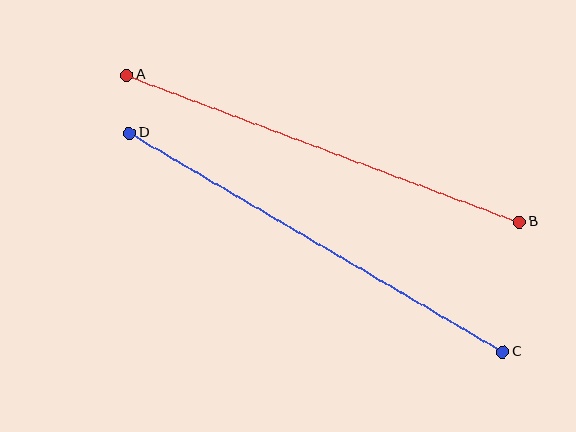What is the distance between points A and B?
The distance is approximately 419 pixels.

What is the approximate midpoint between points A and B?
The midpoint is at approximately (323, 149) pixels.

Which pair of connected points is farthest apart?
Points C and D are farthest apart.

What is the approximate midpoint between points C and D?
The midpoint is at approximately (316, 242) pixels.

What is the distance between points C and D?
The distance is approximately 433 pixels.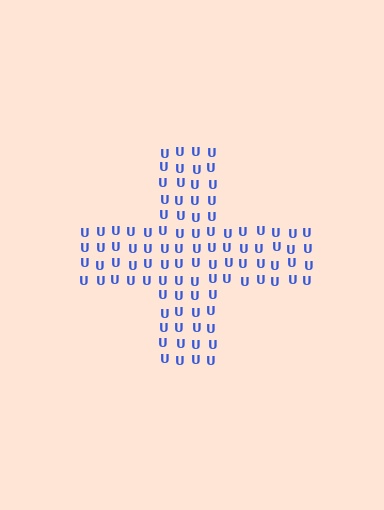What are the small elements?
The small elements are letter U's.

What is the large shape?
The large shape is a cross.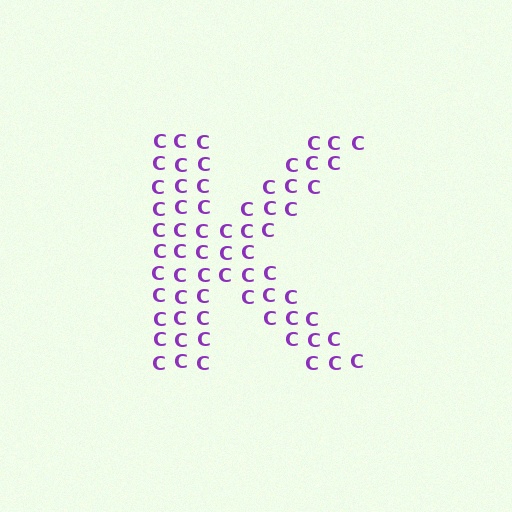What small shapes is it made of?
It is made of small letter C's.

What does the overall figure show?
The overall figure shows the letter K.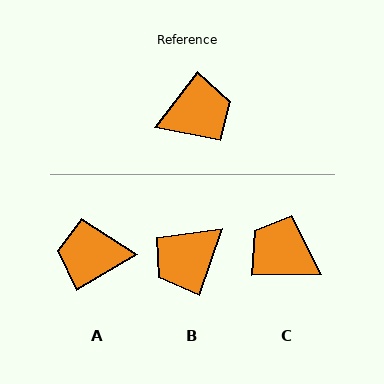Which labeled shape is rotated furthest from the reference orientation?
B, about 161 degrees away.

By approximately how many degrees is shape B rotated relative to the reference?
Approximately 161 degrees clockwise.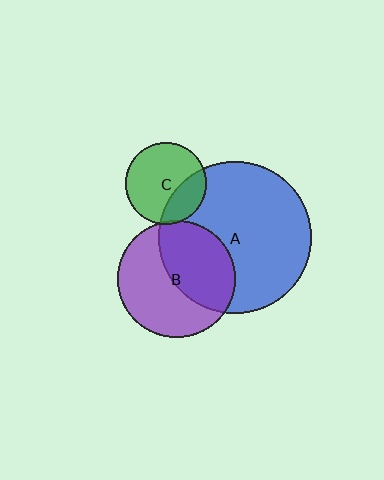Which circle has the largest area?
Circle A (blue).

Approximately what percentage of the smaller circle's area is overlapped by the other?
Approximately 30%.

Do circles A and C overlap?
Yes.